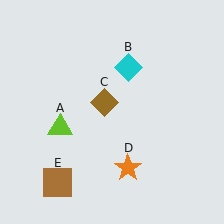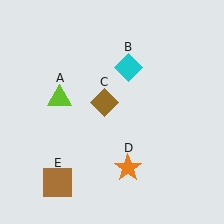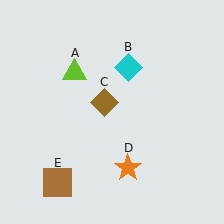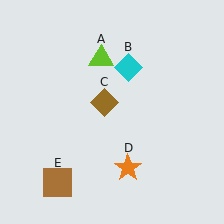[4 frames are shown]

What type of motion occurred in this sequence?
The lime triangle (object A) rotated clockwise around the center of the scene.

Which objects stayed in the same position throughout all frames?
Cyan diamond (object B) and brown diamond (object C) and orange star (object D) and brown square (object E) remained stationary.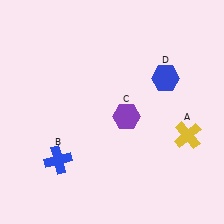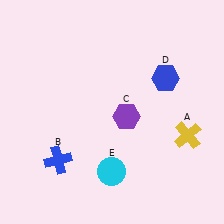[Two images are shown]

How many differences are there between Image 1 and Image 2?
There is 1 difference between the two images.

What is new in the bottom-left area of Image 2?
A cyan circle (E) was added in the bottom-left area of Image 2.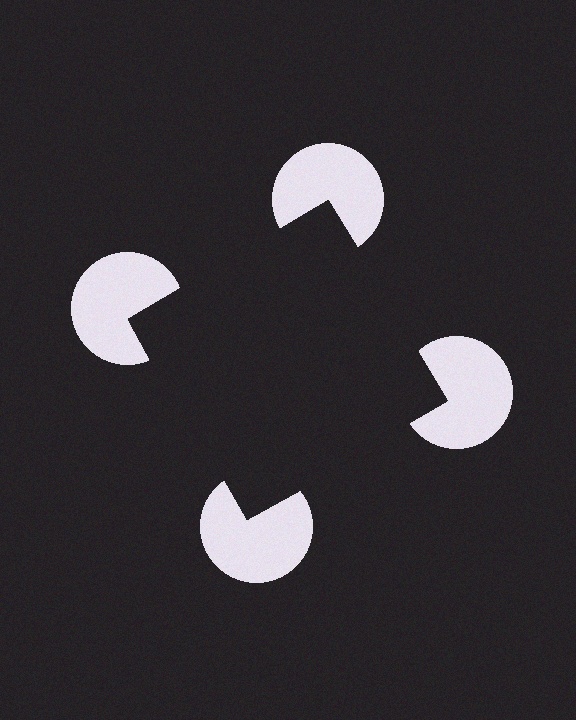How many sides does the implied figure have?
4 sides.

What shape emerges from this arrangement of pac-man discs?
An illusory square — its edges are inferred from the aligned wedge cuts in the pac-man discs, not physically drawn.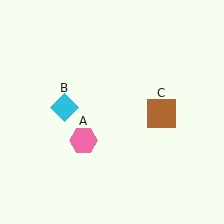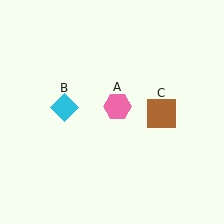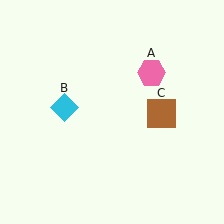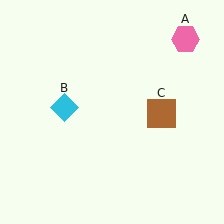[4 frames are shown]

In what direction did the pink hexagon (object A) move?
The pink hexagon (object A) moved up and to the right.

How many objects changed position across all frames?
1 object changed position: pink hexagon (object A).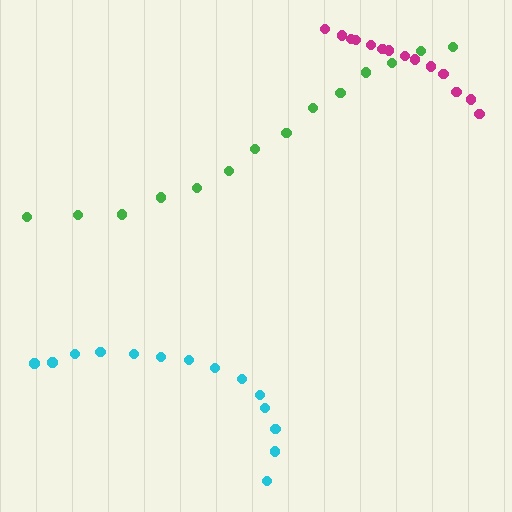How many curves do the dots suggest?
There are 3 distinct paths.